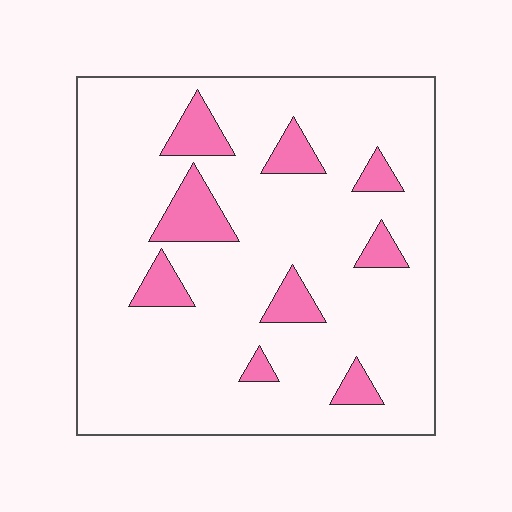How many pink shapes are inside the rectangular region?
9.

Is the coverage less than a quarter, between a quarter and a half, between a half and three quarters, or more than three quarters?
Less than a quarter.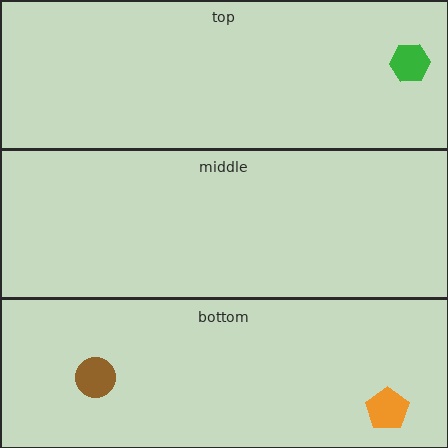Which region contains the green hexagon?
The top region.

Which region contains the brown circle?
The bottom region.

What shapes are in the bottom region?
The brown circle, the orange pentagon.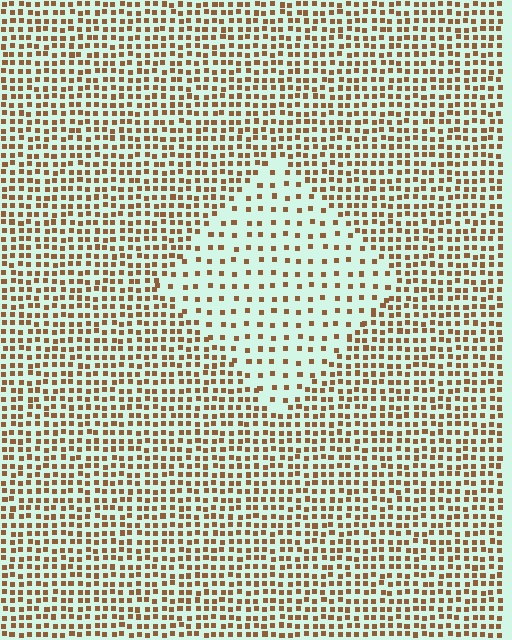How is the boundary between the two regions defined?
The boundary is defined by a change in element density (approximately 2.3x ratio). All elements are the same color, size, and shape.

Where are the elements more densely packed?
The elements are more densely packed outside the diamond boundary.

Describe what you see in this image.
The image contains small brown elements arranged at two different densities. A diamond-shaped region is visible where the elements are less densely packed than the surrounding area.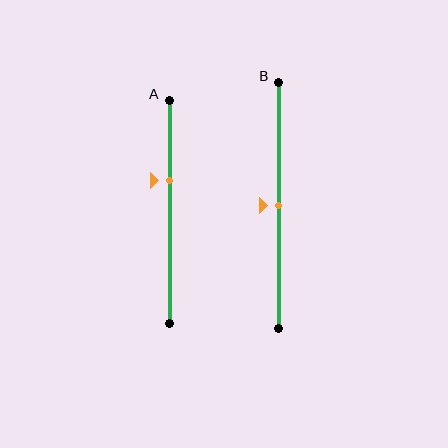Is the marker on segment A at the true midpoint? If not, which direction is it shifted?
No, the marker on segment A is shifted upward by about 14% of the segment length.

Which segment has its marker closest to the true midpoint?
Segment B has its marker closest to the true midpoint.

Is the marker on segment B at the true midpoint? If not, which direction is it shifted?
Yes, the marker on segment B is at the true midpoint.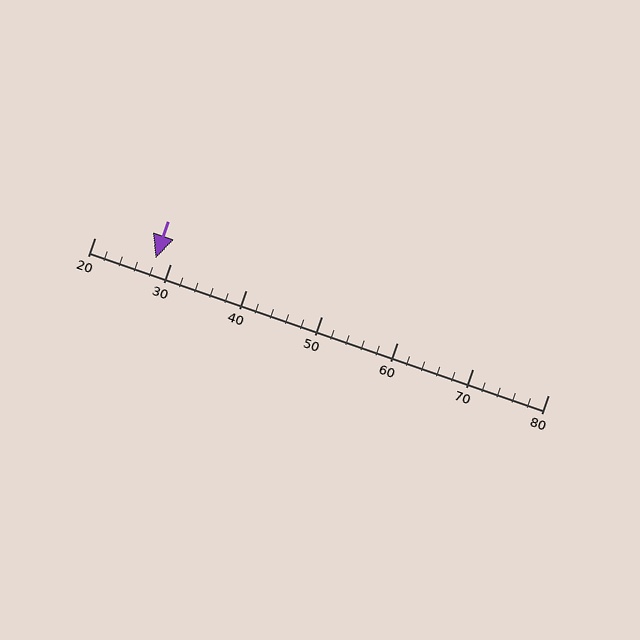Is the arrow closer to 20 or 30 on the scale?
The arrow is closer to 30.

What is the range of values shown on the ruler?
The ruler shows values from 20 to 80.